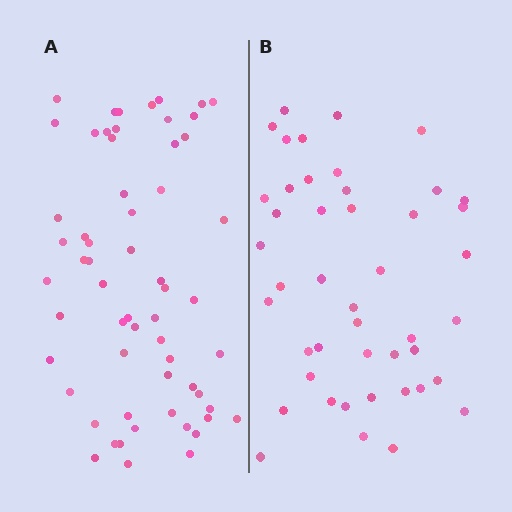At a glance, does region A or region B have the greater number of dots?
Region A (the left region) has more dots.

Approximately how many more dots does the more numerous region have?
Region A has approximately 15 more dots than region B.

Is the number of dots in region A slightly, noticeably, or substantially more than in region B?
Region A has noticeably more, but not dramatically so. The ratio is roughly 1.3 to 1.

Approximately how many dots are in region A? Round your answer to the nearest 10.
About 60 dots.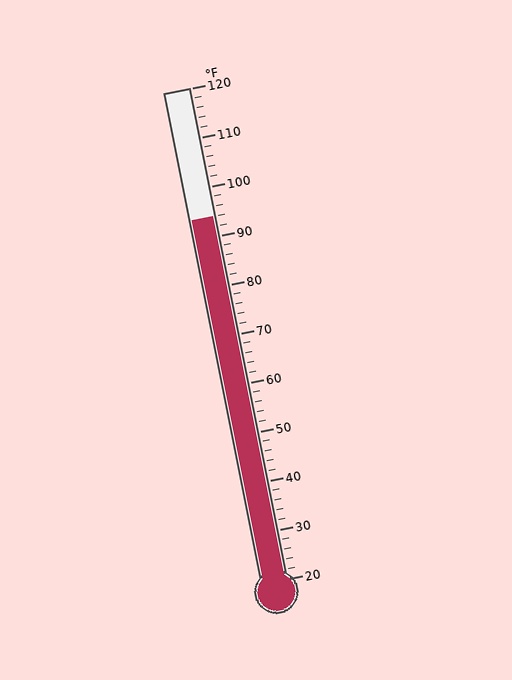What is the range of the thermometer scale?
The thermometer scale ranges from 20°F to 120°F.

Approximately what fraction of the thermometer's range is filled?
The thermometer is filled to approximately 75% of its range.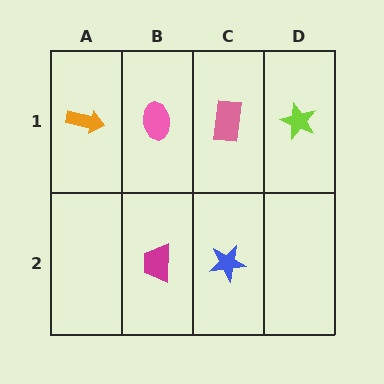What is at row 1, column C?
A pink rectangle.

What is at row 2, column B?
A magenta trapezoid.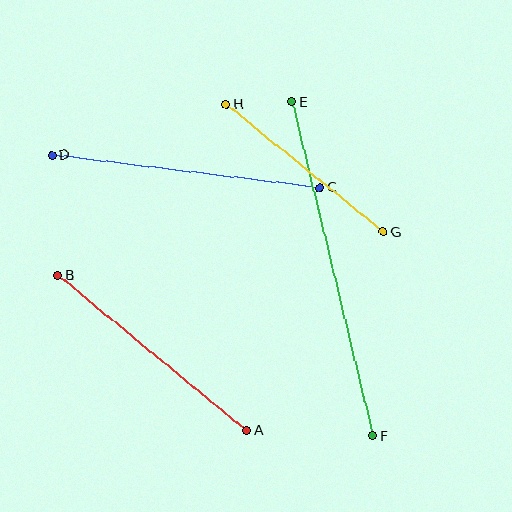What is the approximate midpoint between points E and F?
The midpoint is at approximately (333, 269) pixels.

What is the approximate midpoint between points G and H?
The midpoint is at approximately (305, 168) pixels.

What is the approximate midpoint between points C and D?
The midpoint is at approximately (186, 171) pixels.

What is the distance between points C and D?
The distance is approximately 271 pixels.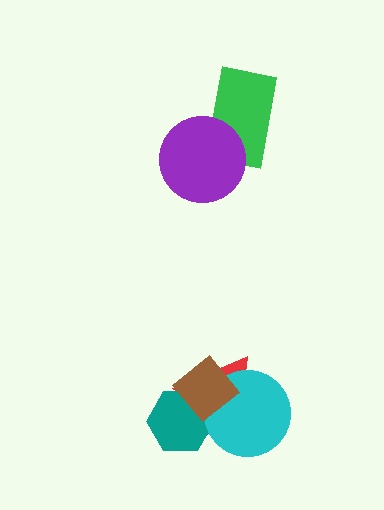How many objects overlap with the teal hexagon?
4 objects overlap with the teal hexagon.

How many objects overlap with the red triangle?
4 objects overlap with the red triangle.